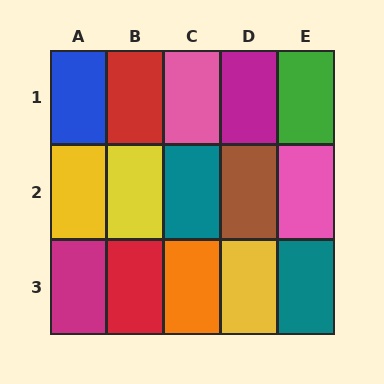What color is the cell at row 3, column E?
Teal.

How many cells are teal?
2 cells are teal.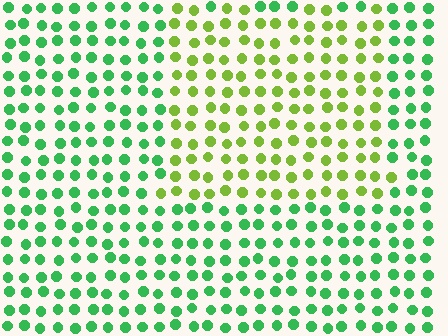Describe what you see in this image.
The image is filled with small green elements in a uniform arrangement. A rectangle-shaped region is visible where the elements are tinted to a slightly different hue, forming a subtle color boundary.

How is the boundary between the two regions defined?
The boundary is defined purely by a slight shift in hue (about 45 degrees). Spacing, size, and orientation are identical on both sides.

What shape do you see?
I see a rectangle.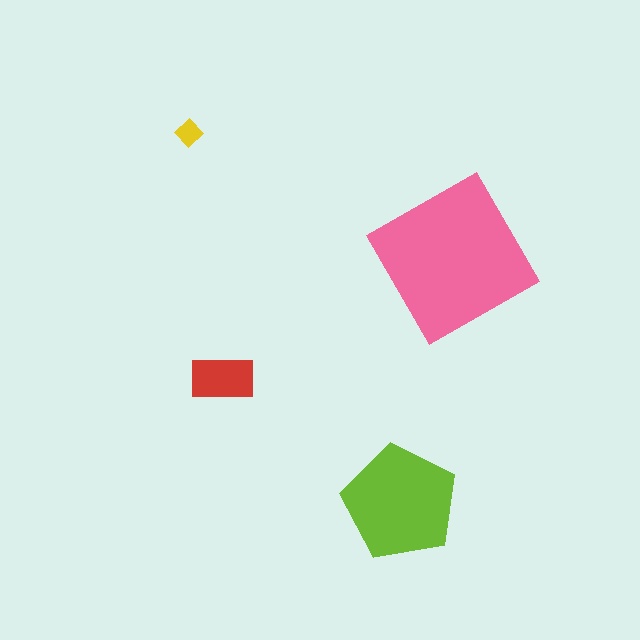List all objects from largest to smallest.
The pink square, the lime pentagon, the red rectangle, the yellow diamond.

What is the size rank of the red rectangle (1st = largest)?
3rd.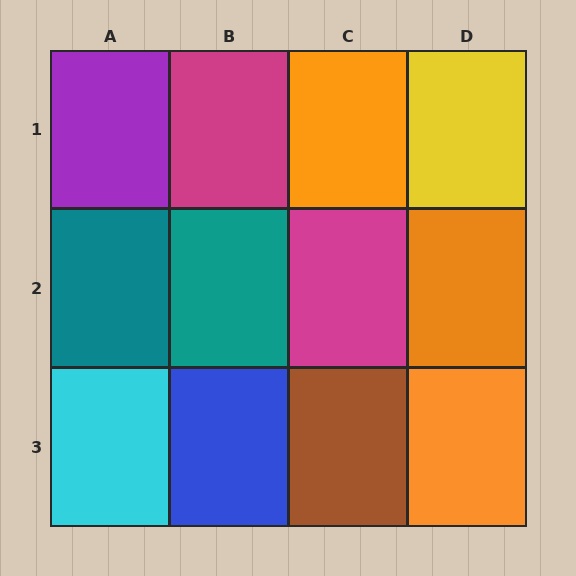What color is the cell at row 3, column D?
Orange.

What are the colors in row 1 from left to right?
Purple, magenta, orange, yellow.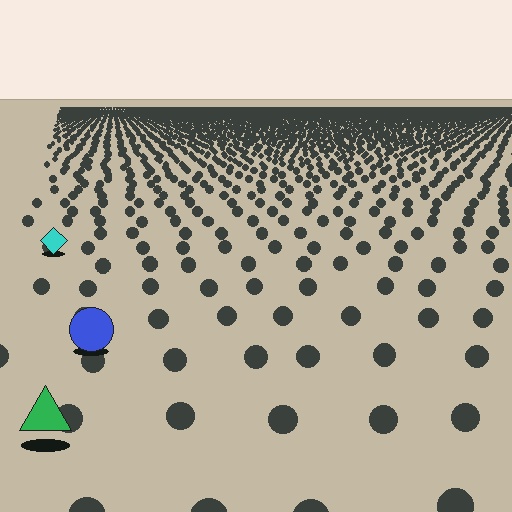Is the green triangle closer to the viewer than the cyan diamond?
Yes. The green triangle is closer — you can tell from the texture gradient: the ground texture is coarser near it.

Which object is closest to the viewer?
The green triangle is closest. The texture marks near it are larger and more spread out.